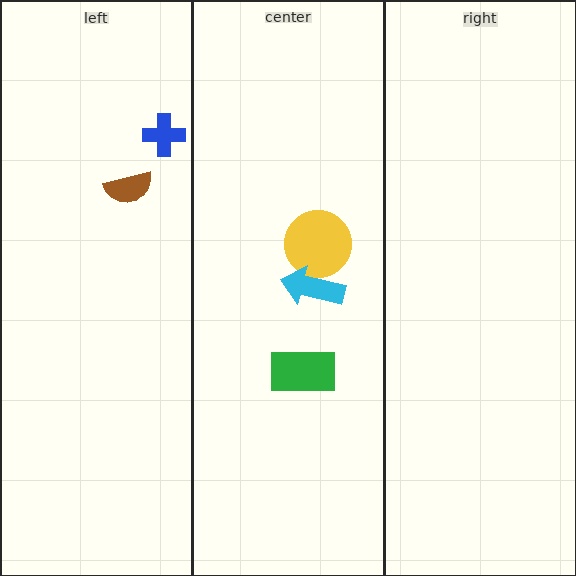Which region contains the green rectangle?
The center region.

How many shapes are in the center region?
3.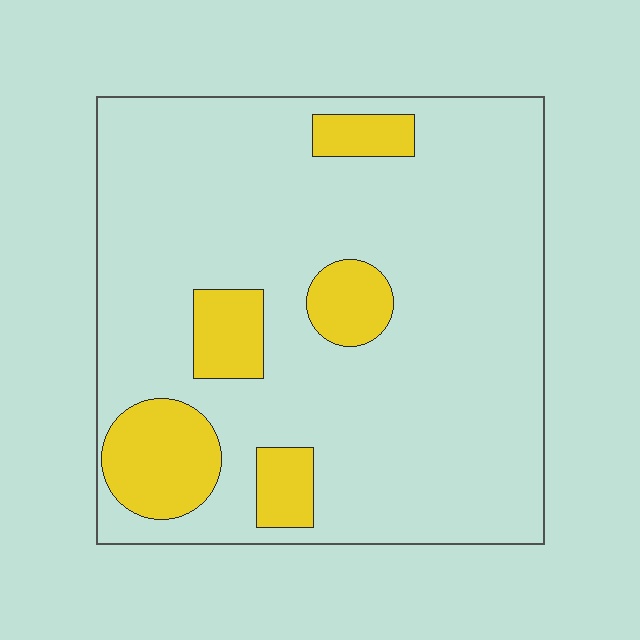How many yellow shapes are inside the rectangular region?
5.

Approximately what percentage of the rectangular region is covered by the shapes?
Approximately 15%.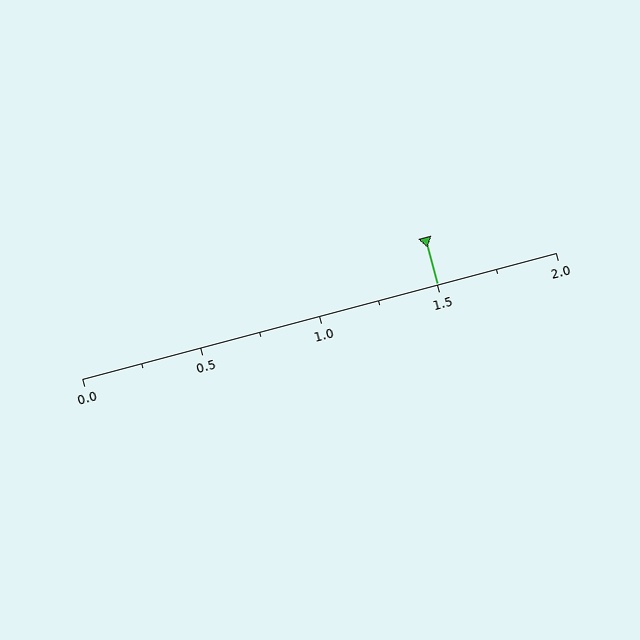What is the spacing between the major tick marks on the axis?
The major ticks are spaced 0.5 apart.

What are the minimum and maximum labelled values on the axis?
The axis runs from 0.0 to 2.0.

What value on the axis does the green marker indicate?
The marker indicates approximately 1.5.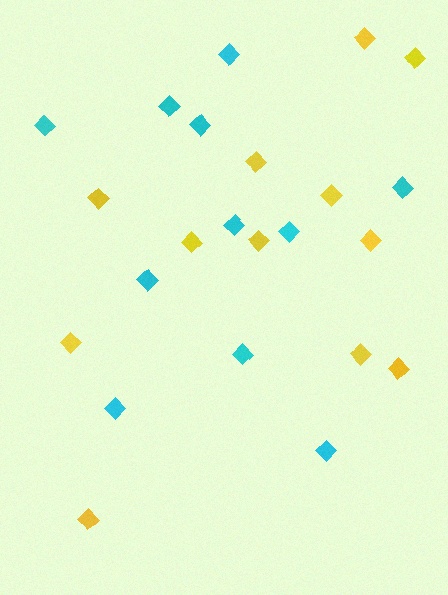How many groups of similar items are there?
There are 2 groups: one group of yellow diamonds (12) and one group of cyan diamonds (11).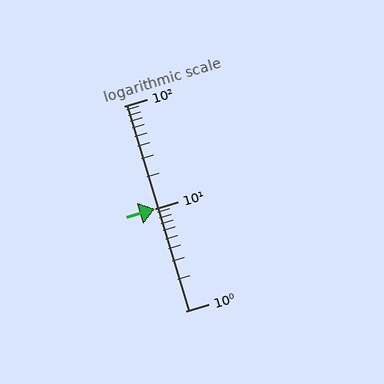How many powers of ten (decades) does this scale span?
The scale spans 2 decades, from 1 to 100.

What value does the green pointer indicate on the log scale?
The pointer indicates approximately 10.